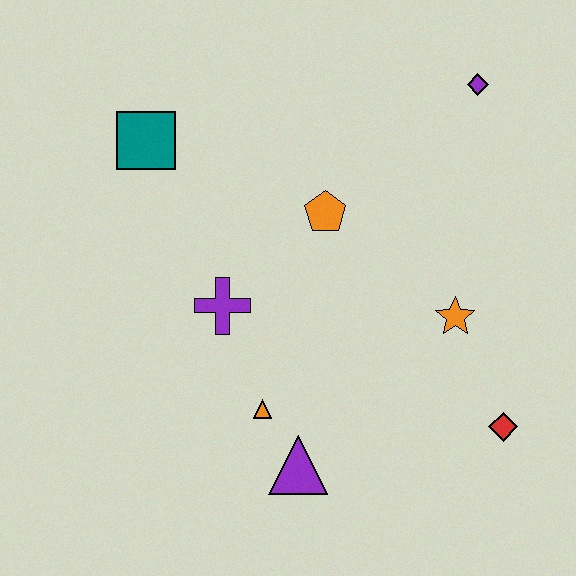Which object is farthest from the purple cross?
The purple diamond is farthest from the purple cross.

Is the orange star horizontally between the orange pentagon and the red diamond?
Yes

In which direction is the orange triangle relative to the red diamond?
The orange triangle is to the left of the red diamond.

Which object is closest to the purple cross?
The orange triangle is closest to the purple cross.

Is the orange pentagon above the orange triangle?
Yes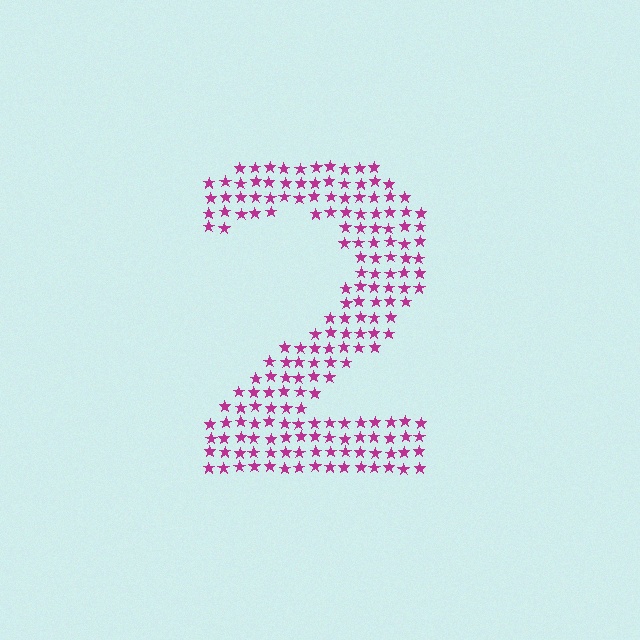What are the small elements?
The small elements are stars.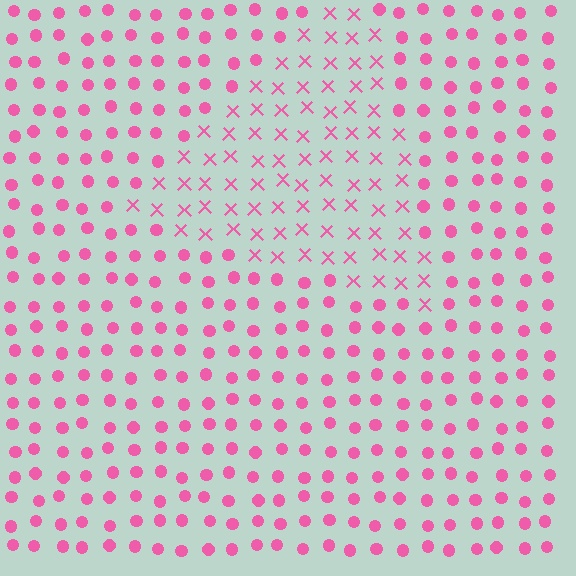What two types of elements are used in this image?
The image uses X marks inside the triangle region and circles outside it.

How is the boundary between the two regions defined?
The boundary is defined by a change in element shape: X marks inside vs. circles outside. All elements share the same color and spacing.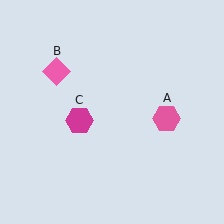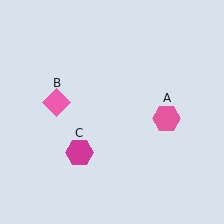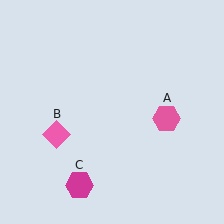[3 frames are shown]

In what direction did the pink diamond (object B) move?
The pink diamond (object B) moved down.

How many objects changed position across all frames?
2 objects changed position: pink diamond (object B), magenta hexagon (object C).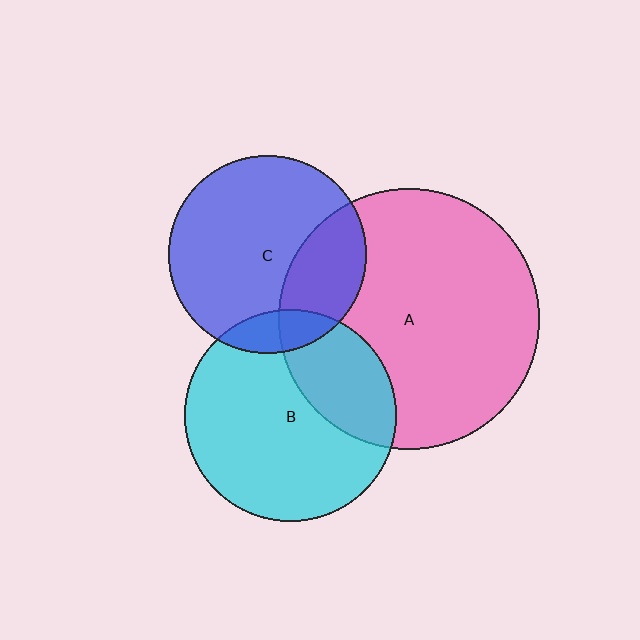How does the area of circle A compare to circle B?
Approximately 1.5 times.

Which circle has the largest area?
Circle A (pink).